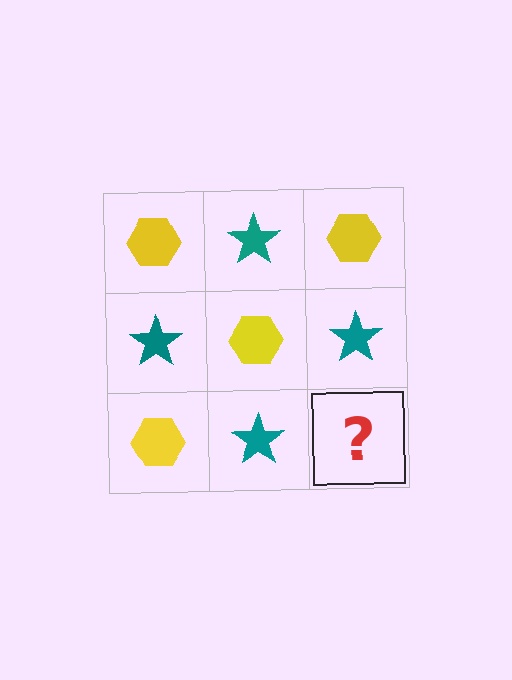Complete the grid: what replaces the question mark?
The question mark should be replaced with a yellow hexagon.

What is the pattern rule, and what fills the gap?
The rule is that it alternates yellow hexagon and teal star in a checkerboard pattern. The gap should be filled with a yellow hexagon.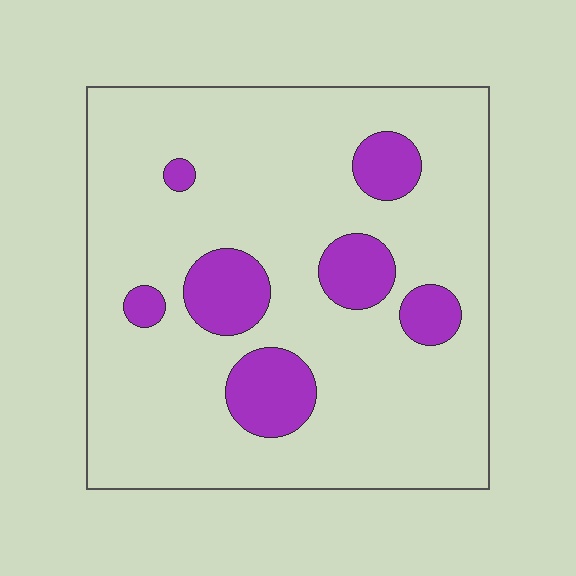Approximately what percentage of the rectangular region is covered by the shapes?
Approximately 15%.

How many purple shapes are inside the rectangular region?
7.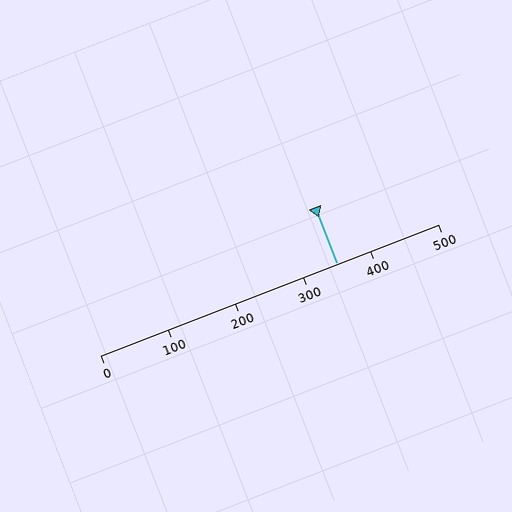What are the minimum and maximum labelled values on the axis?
The axis runs from 0 to 500.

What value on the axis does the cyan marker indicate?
The marker indicates approximately 350.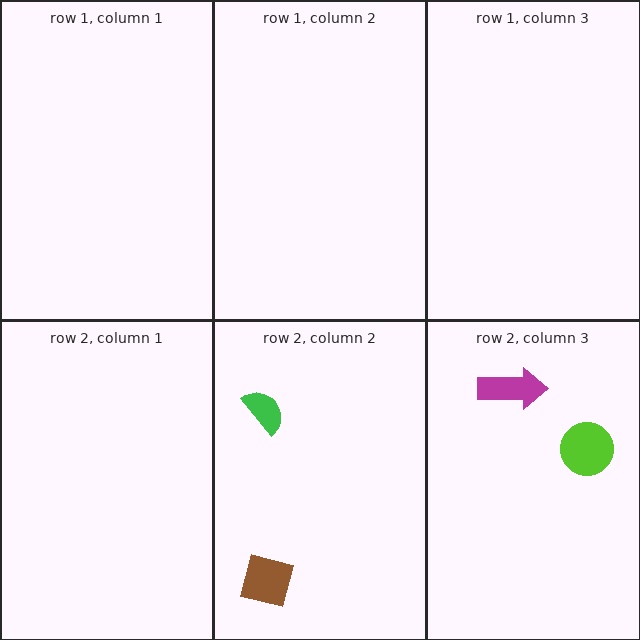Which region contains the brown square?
The row 2, column 2 region.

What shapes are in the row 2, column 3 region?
The magenta arrow, the lime circle.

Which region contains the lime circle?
The row 2, column 3 region.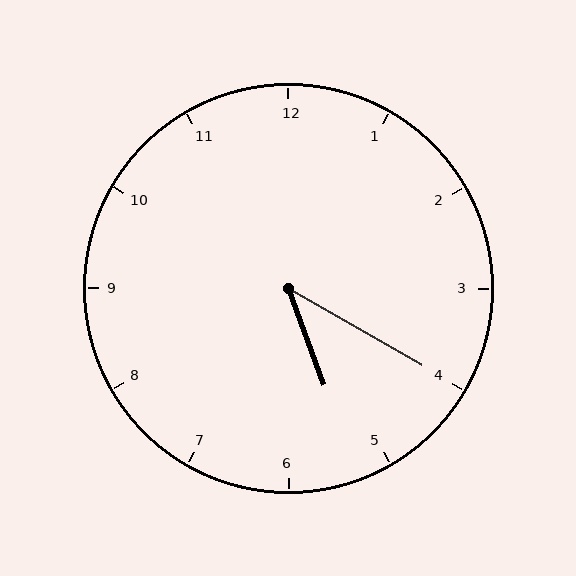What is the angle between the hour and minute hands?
Approximately 40 degrees.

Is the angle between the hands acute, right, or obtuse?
It is acute.